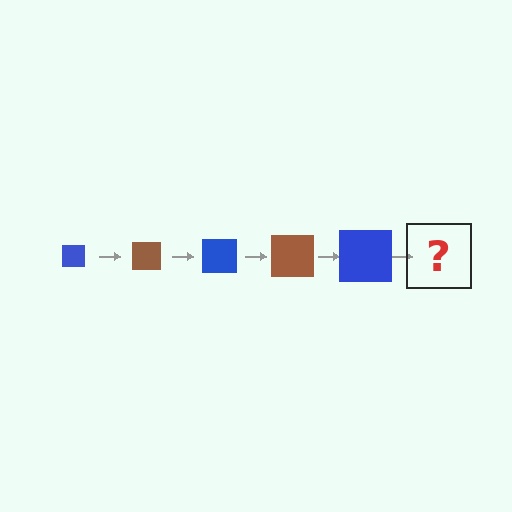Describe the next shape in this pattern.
It should be a brown square, larger than the previous one.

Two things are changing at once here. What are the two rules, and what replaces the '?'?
The two rules are that the square grows larger each step and the color cycles through blue and brown. The '?' should be a brown square, larger than the previous one.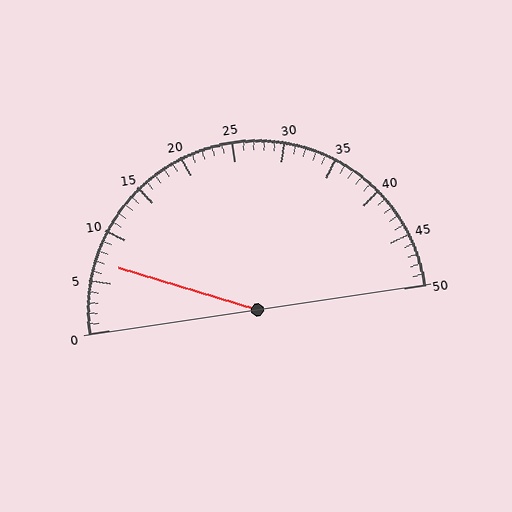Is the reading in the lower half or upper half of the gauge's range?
The reading is in the lower half of the range (0 to 50).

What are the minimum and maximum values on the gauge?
The gauge ranges from 0 to 50.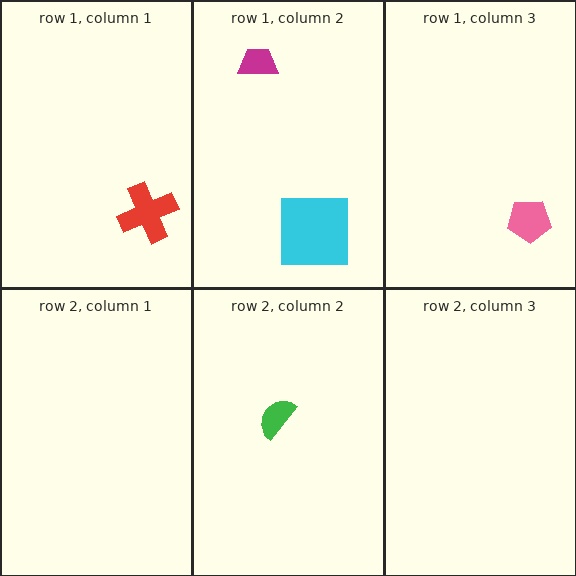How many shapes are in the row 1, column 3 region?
1.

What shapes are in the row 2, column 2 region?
The green semicircle.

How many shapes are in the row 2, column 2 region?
1.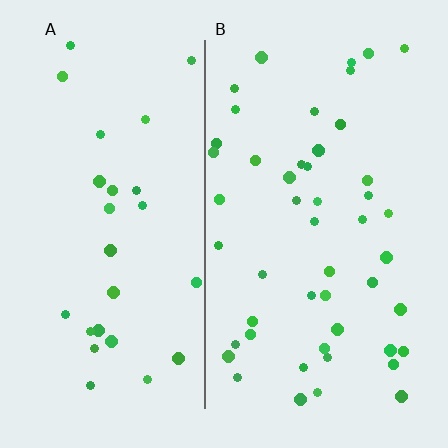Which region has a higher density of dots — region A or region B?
B (the right).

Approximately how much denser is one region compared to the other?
Approximately 1.8× — region B over region A.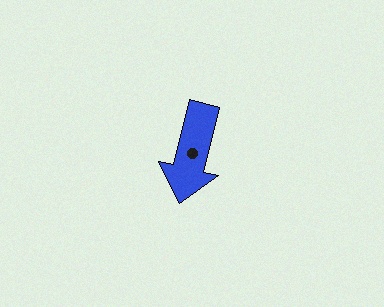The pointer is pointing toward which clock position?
Roughly 6 o'clock.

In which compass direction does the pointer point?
South.